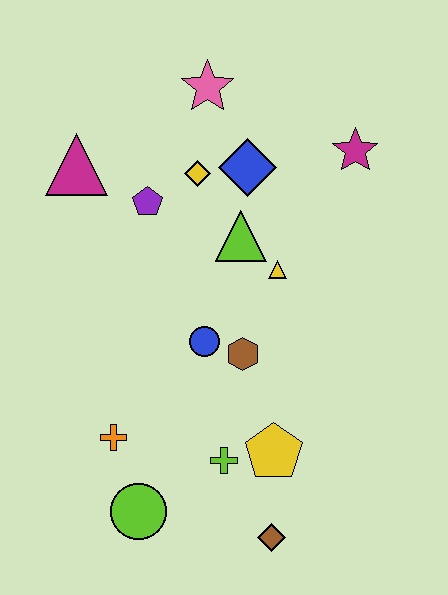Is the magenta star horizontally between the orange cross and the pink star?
No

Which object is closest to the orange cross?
The lime circle is closest to the orange cross.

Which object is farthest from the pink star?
The brown diamond is farthest from the pink star.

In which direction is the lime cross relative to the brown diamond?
The lime cross is above the brown diamond.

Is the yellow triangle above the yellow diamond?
No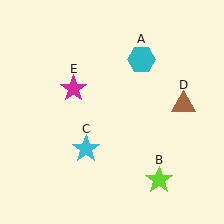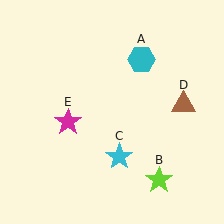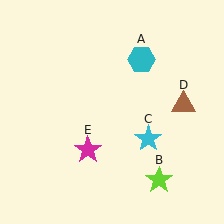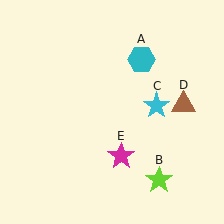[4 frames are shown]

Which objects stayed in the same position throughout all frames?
Cyan hexagon (object A) and lime star (object B) and brown triangle (object D) remained stationary.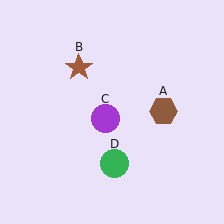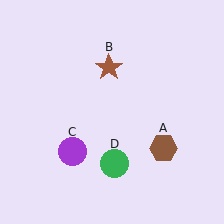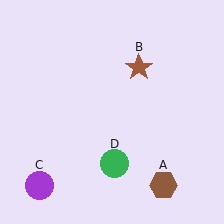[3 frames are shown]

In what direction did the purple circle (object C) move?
The purple circle (object C) moved down and to the left.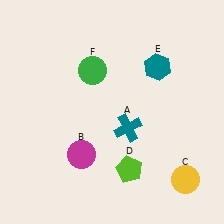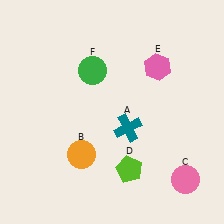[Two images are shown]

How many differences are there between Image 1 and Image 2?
There are 3 differences between the two images.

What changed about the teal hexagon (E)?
In Image 1, E is teal. In Image 2, it changed to pink.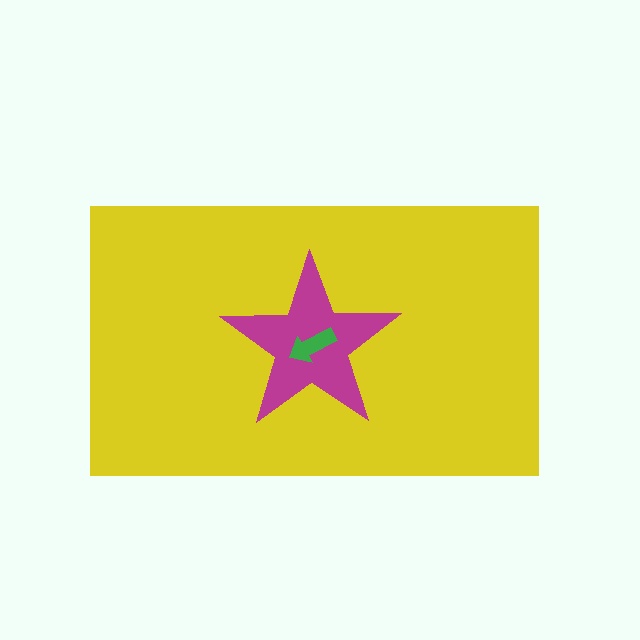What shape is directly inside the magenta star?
The green arrow.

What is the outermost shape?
The yellow rectangle.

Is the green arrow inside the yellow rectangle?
Yes.